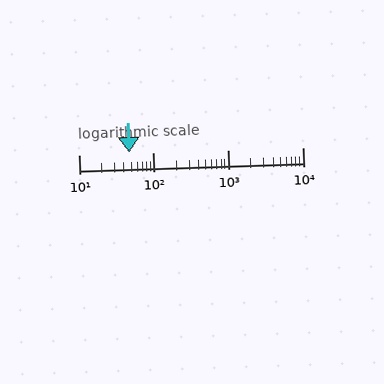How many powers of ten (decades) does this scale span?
The scale spans 3 decades, from 10 to 10000.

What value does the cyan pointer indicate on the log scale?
The pointer indicates approximately 47.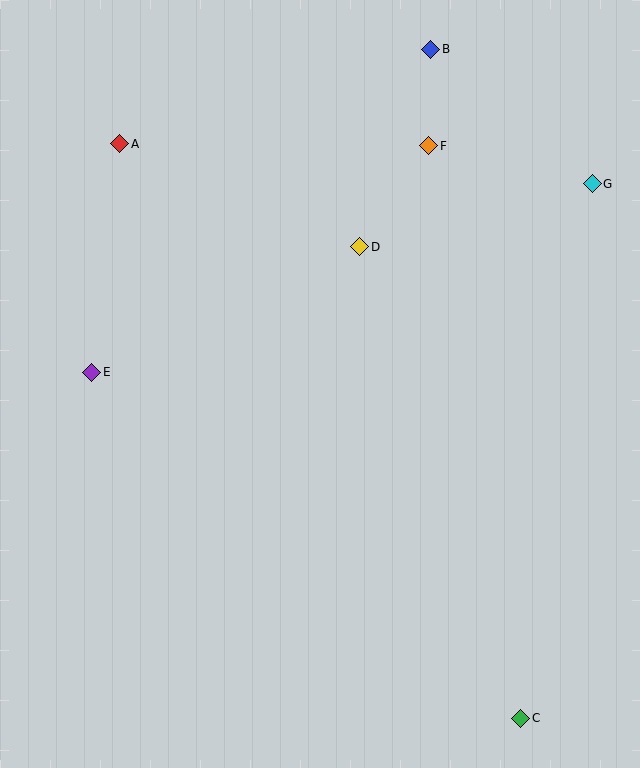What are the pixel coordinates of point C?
Point C is at (521, 718).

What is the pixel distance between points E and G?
The distance between E and G is 535 pixels.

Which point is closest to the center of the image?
Point D at (360, 247) is closest to the center.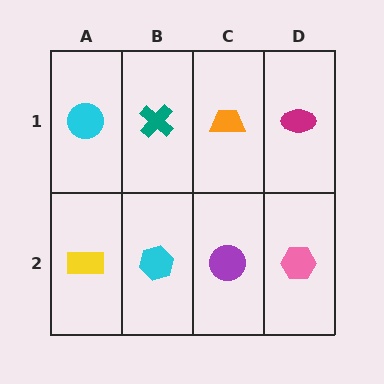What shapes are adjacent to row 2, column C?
An orange trapezoid (row 1, column C), a cyan hexagon (row 2, column B), a pink hexagon (row 2, column D).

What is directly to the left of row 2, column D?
A purple circle.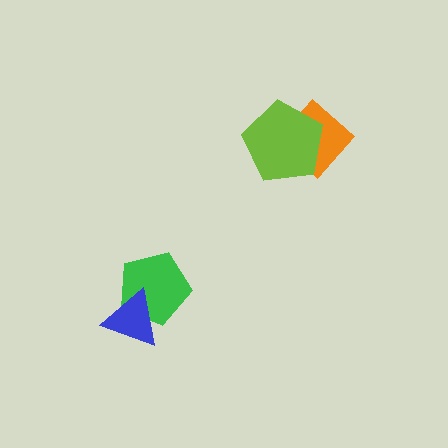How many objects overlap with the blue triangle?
1 object overlaps with the blue triangle.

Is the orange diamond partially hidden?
Yes, it is partially covered by another shape.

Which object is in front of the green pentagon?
The blue triangle is in front of the green pentagon.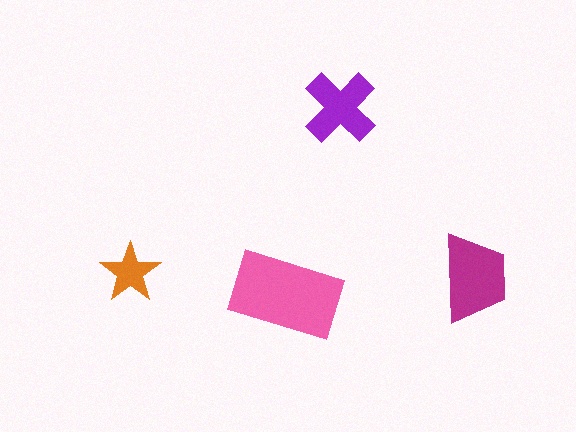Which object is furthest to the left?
The orange star is leftmost.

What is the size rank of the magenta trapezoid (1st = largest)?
2nd.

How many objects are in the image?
There are 4 objects in the image.